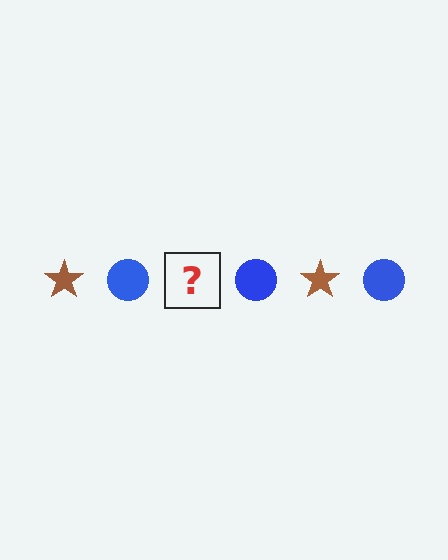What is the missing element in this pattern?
The missing element is a brown star.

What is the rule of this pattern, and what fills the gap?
The rule is that the pattern alternates between brown star and blue circle. The gap should be filled with a brown star.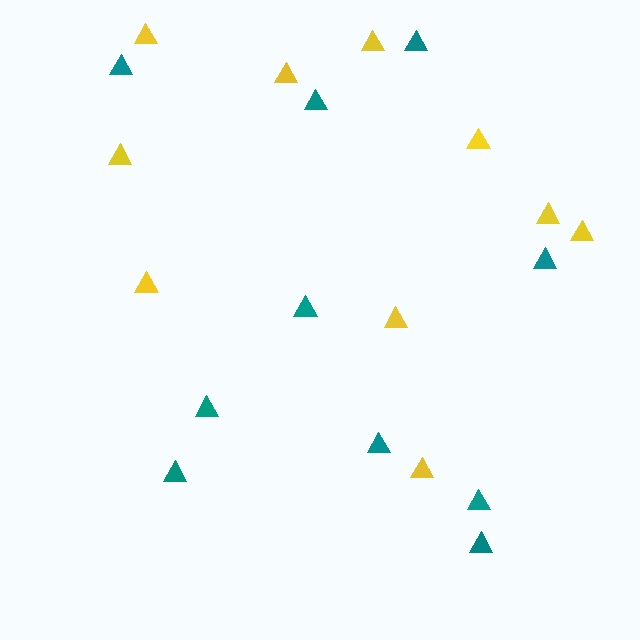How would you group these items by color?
There are 2 groups: one group of teal triangles (10) and one group of yellow triangles (10).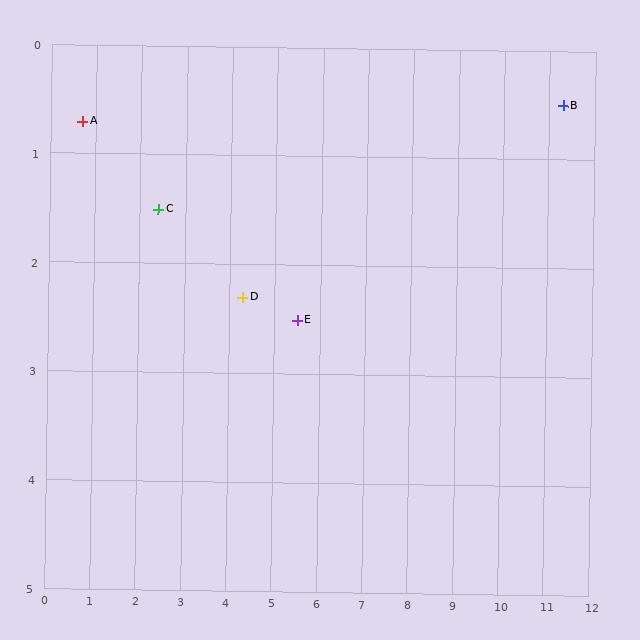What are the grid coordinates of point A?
Point A is at approximately (0.7, 0.7).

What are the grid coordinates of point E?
Point E is at approximately (5.5, 2.5).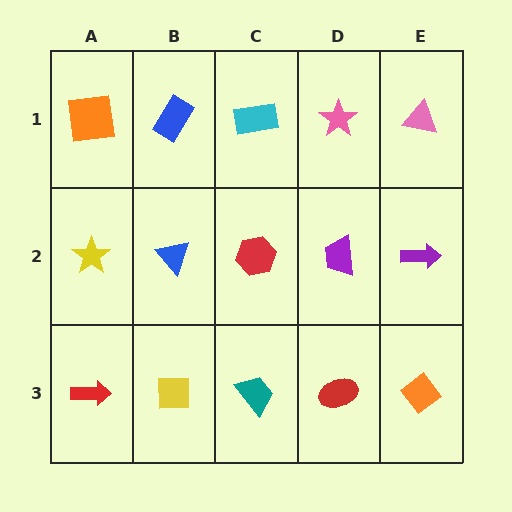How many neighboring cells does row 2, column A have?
3.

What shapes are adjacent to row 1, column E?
A purple arrow (row 2, column E), a pink star (row 1, column D).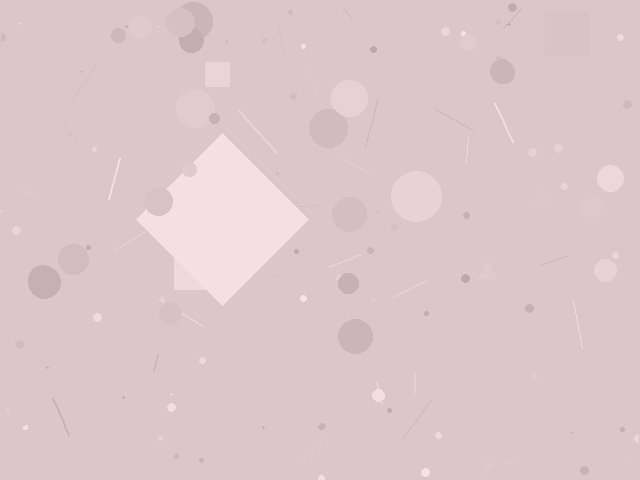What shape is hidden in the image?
A diamond is hidden in the image.